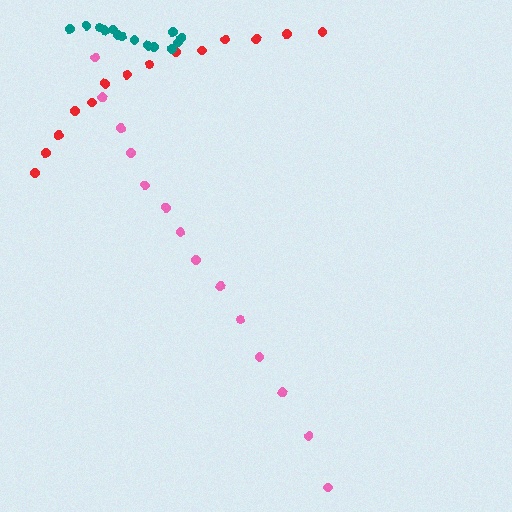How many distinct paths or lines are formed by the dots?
There are 3 distinct paths.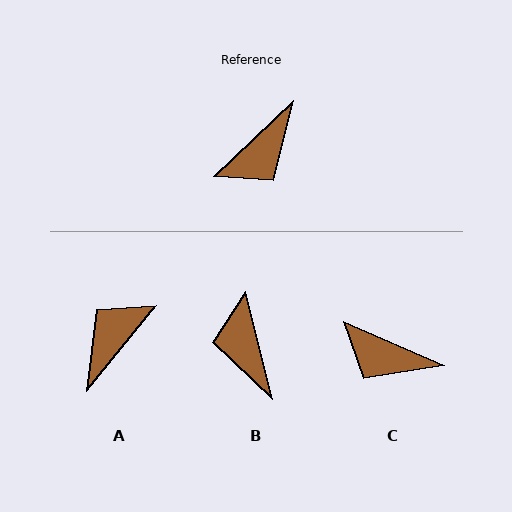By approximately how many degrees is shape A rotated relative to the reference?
Approximately 172 degrees clockwise.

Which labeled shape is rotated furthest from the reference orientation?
A, about 172 degrees away.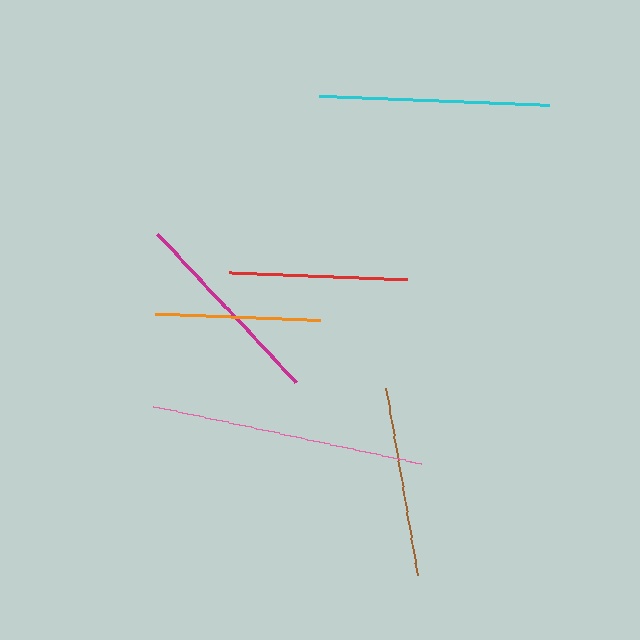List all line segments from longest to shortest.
From longest to shortest: pink, cyan, magenta, brown, red, orange.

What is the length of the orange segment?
The orange segment is approximately 164 pixels long.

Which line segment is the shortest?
The orange line is the shortest at approximately 164 pixels.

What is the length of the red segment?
The red segment is approximately 178 pixels long.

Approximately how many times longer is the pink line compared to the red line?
The pink line is approximately 1.5 times the length of the red line.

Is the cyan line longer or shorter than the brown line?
The cyan line is longer than the brown line.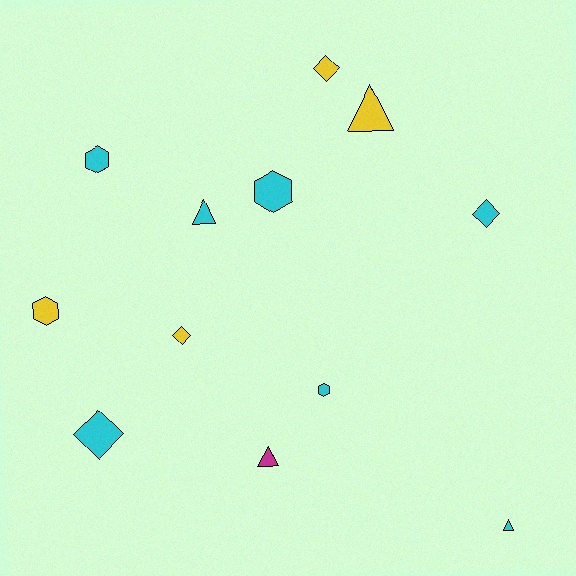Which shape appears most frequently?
Diamond, with 4 objects.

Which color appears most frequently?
Cyan, with 7 objects.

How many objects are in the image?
There are 12 objects.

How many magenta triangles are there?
There is 1 magenta triangle.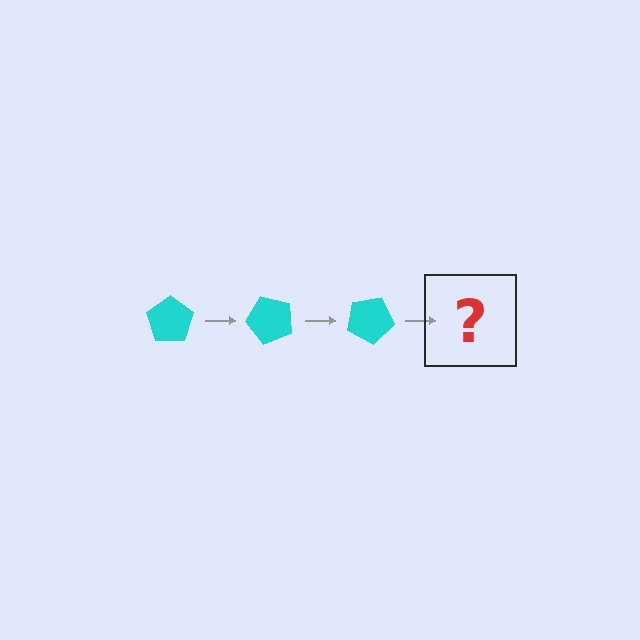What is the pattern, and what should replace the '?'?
The pattern is that the pentagon rotates 50 degrees each step. The '?' should be a cyan pentagon rotated 150 degrees.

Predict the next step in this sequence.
The next step is a cyan pentagon rotated 150 degrees.